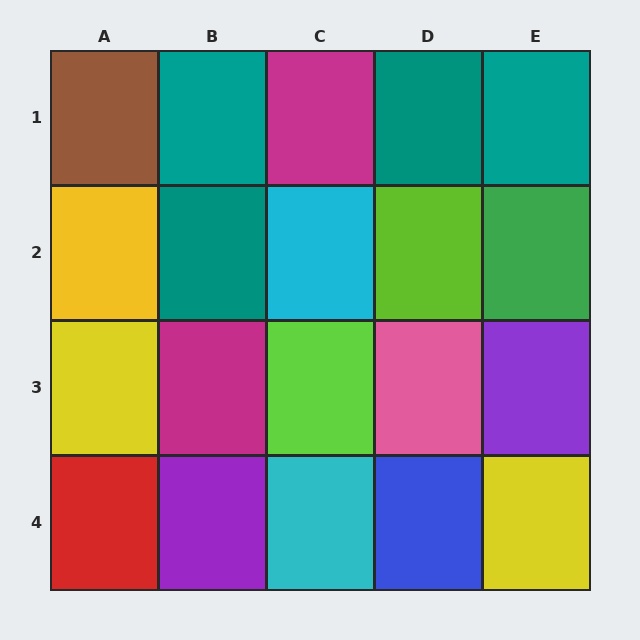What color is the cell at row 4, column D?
Blue.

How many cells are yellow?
3 cells are yellow.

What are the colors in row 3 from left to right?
Yellow, magenta, lime, pink, purple.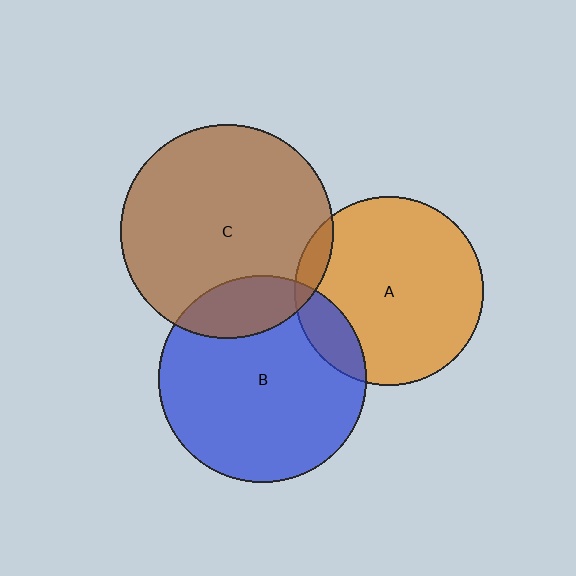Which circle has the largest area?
Circle C (brown).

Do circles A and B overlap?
Yes.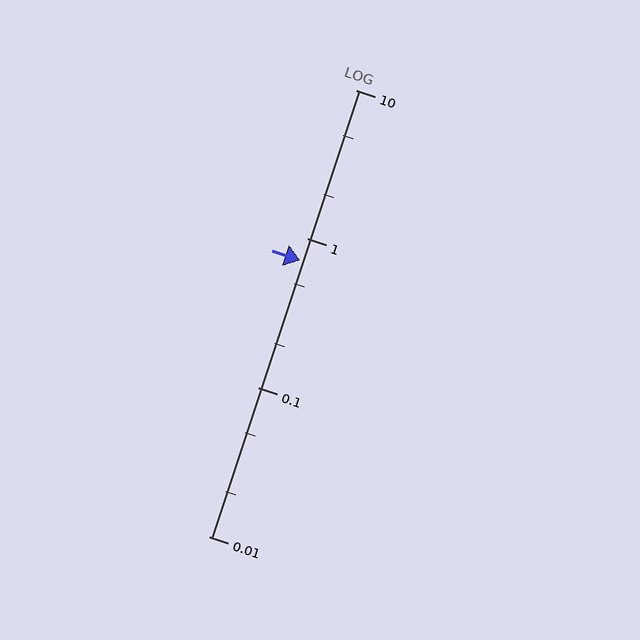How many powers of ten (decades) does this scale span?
The scale spans 3 decades, from 0.01 to 10.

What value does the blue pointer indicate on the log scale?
The pointer indicates approximately 0.72.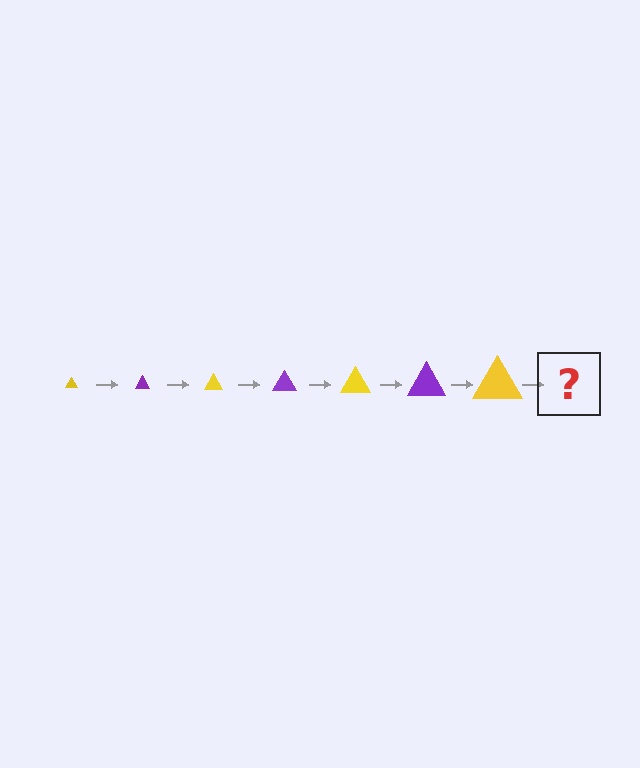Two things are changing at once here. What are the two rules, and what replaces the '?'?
The two rules are that the triangle grows larger each step and the color cycles through yellow and purple. The '?' should be a purple triangle, larger than the previous one.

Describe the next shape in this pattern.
It should be a purple triangle, larger than the previous one.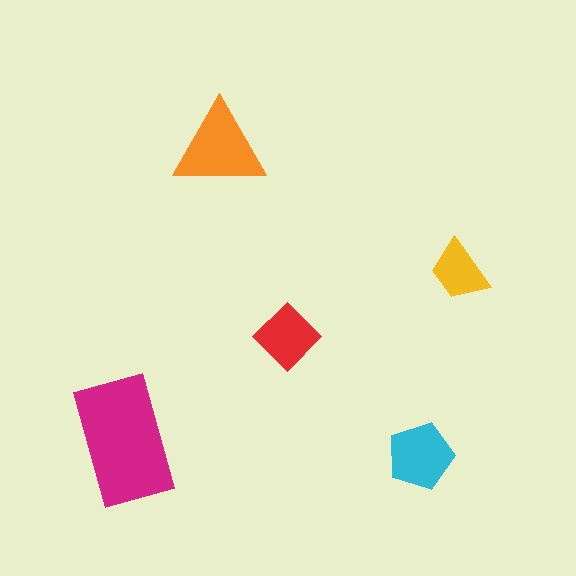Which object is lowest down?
The cyan pentagon is bottommost.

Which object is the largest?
The magenta rectangle.